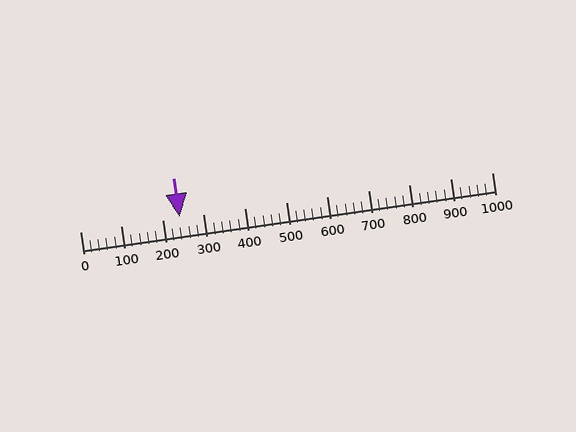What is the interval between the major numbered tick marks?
The major tick marks are spaced 100 units apart.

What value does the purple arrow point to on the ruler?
The purple arrow points to approximately 242.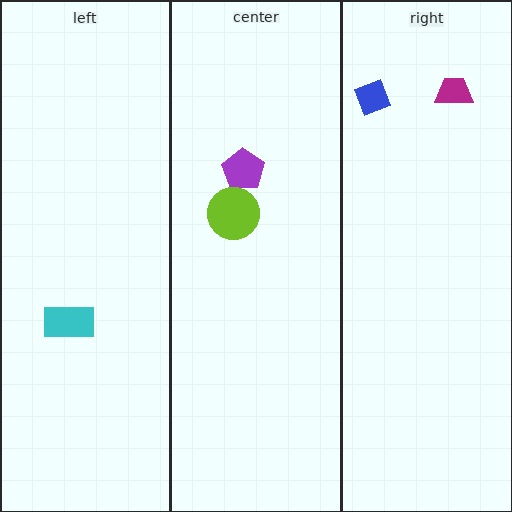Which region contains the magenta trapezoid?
The right region.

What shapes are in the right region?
The blue diamond, the magenta trapezoid.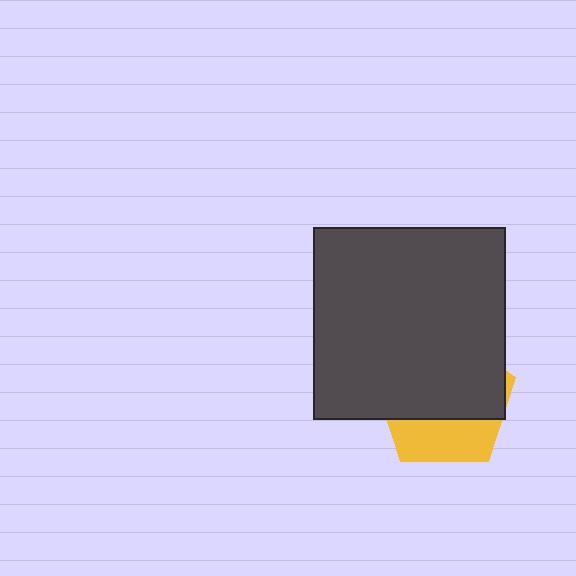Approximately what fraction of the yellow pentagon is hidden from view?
Roughly 66% of the yellow pentagon is hidden behind the dark gray square.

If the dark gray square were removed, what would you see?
You would see the complete yellow pentagon.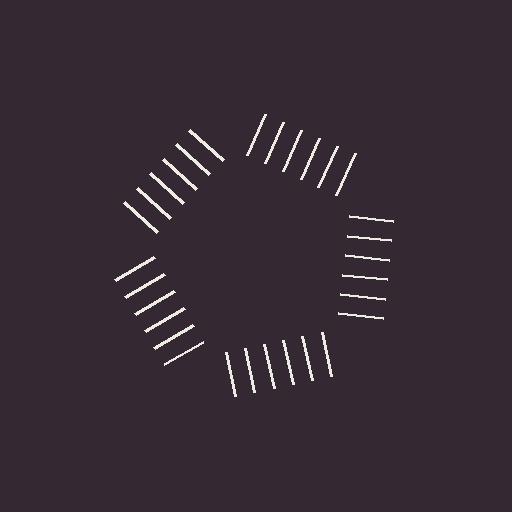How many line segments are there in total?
30 — 6 along each of the 5 edges.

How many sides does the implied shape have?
5 sides — the line-ends trace a pentagon.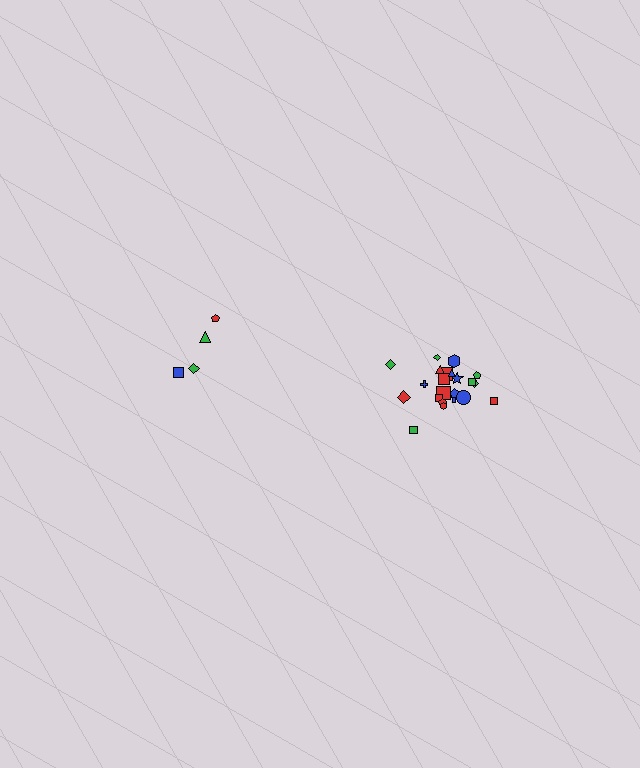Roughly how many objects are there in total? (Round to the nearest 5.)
Roughly 25 objects in total.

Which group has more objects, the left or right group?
The right group.